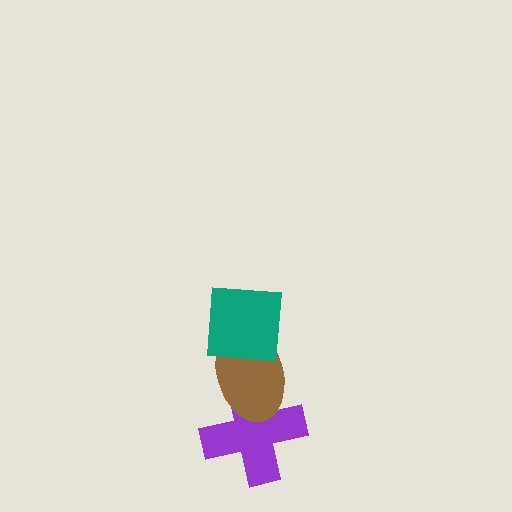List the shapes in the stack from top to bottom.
From top to bottom: the teal square, the brown ellipse, the purple cross.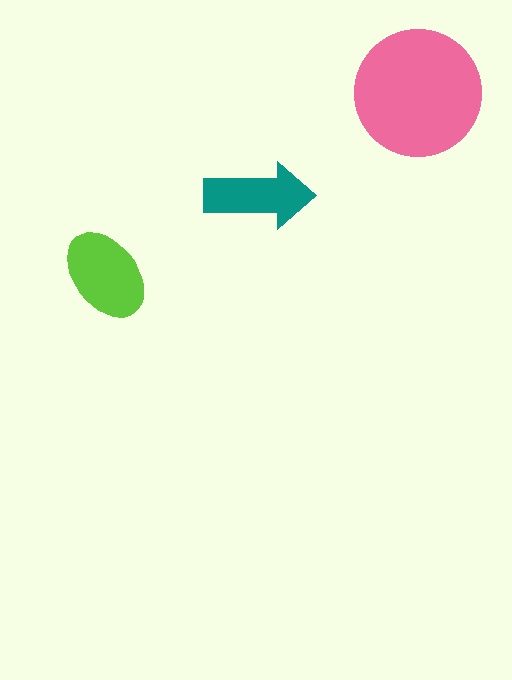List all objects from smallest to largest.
The teal arrow, the lime ellipse, the pink circle.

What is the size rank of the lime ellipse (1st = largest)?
2nd.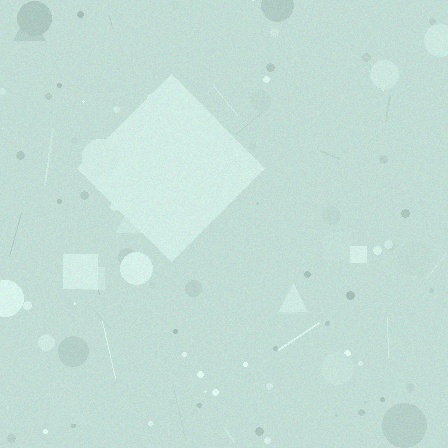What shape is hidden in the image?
A diamond is hidden in the image.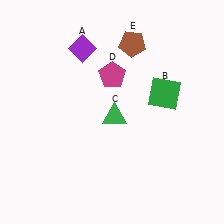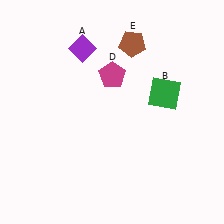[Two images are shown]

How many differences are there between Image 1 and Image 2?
There is 1 difference between the two images.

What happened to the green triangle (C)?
The green triangle (C) was removed in Image 2. It was in the bottom-right area of Image 1.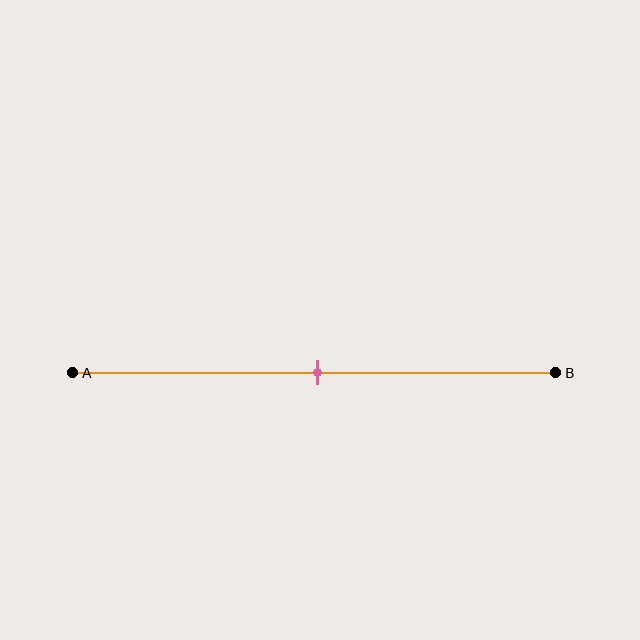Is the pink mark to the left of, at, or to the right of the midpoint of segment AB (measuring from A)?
The pink mark is approximately at the midpoint of segment AB.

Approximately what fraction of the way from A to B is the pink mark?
The pink mark is approximately 50% of the way from A to B.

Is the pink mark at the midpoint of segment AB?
Yes, the mark is approximately at the midpoint.